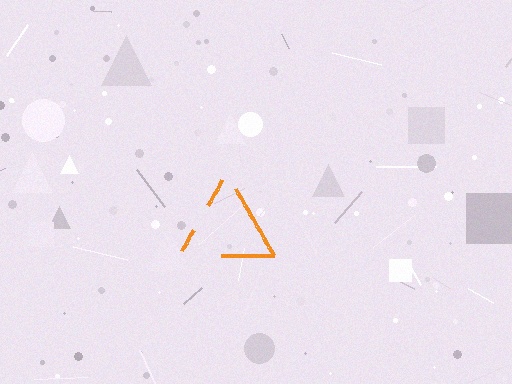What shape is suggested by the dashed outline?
The dashed outline suggests a triangle.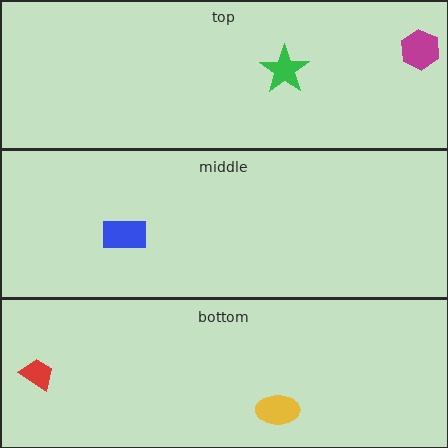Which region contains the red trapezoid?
The bottom region.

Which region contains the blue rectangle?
The middle region.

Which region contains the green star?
The top region.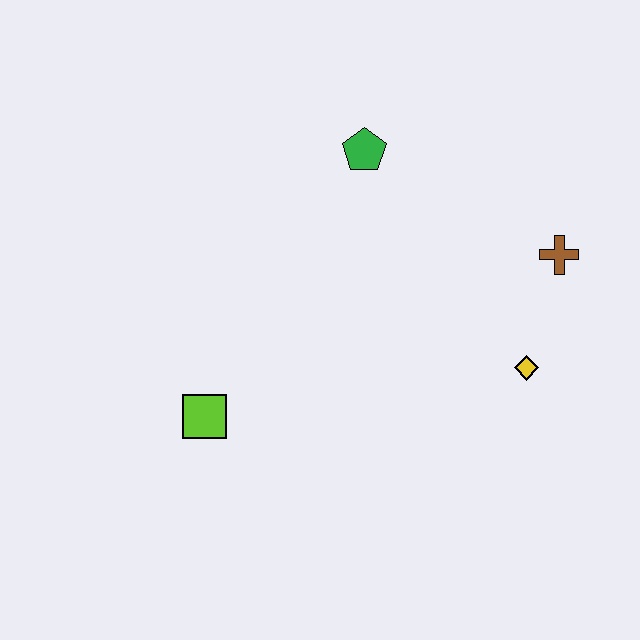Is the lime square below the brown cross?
Yes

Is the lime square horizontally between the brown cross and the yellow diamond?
No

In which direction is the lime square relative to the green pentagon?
The lime square is below the green pentagon.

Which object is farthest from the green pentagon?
The lime square is farthest from the green pentagon.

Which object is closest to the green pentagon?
The brown cross is closest to the green pentagon.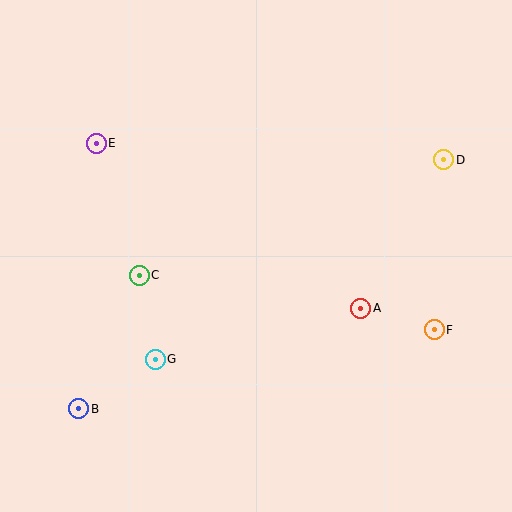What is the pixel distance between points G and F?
The distance between G and F is 280 pixels.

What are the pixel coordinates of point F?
Point F is at (434, 330).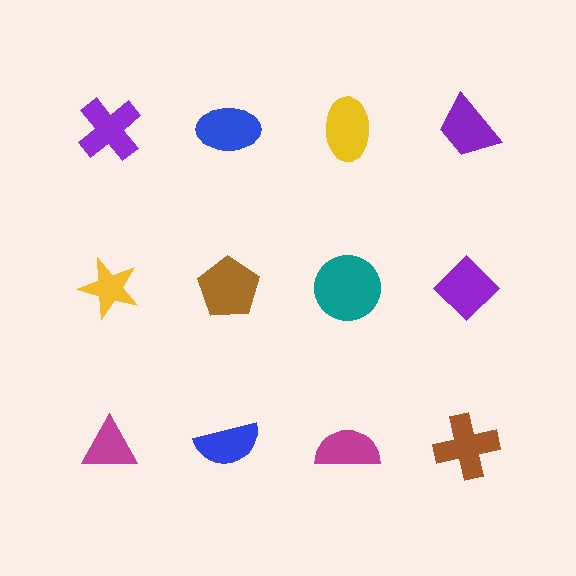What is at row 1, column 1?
A purple cross.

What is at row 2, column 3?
A teal circle.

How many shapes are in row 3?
4 shapes.